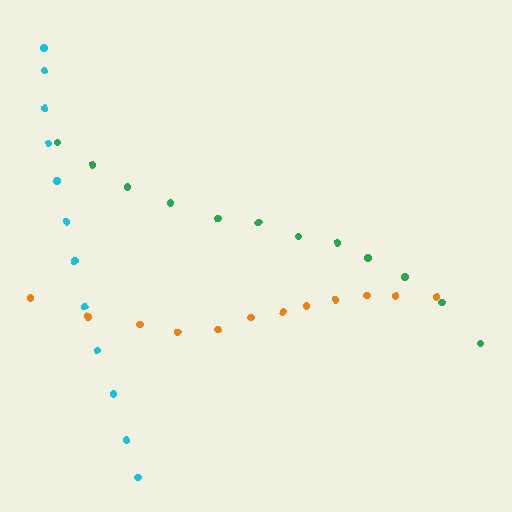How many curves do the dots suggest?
There are 3 distinct paths.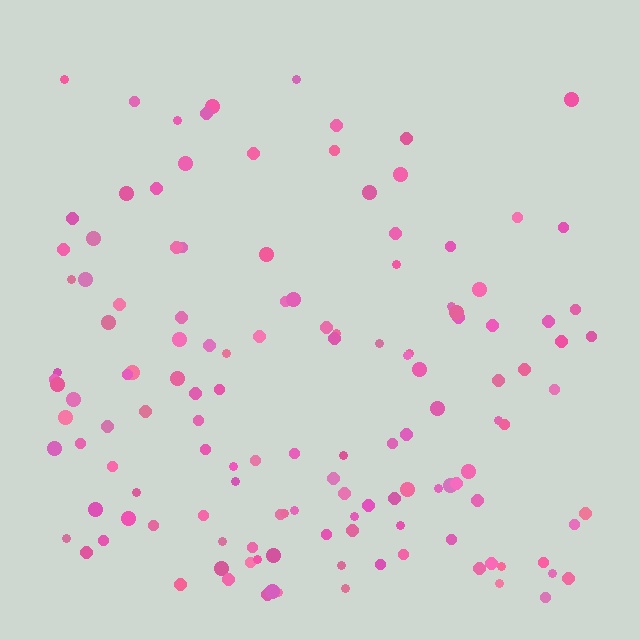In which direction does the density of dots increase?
From top to bottom, with the bottom side densest.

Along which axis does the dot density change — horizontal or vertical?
Vertical.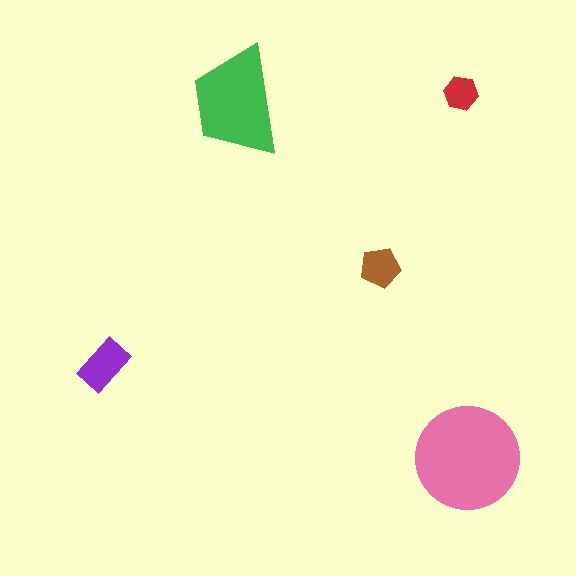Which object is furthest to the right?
The pink circle is rightmost.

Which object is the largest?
The pink circle.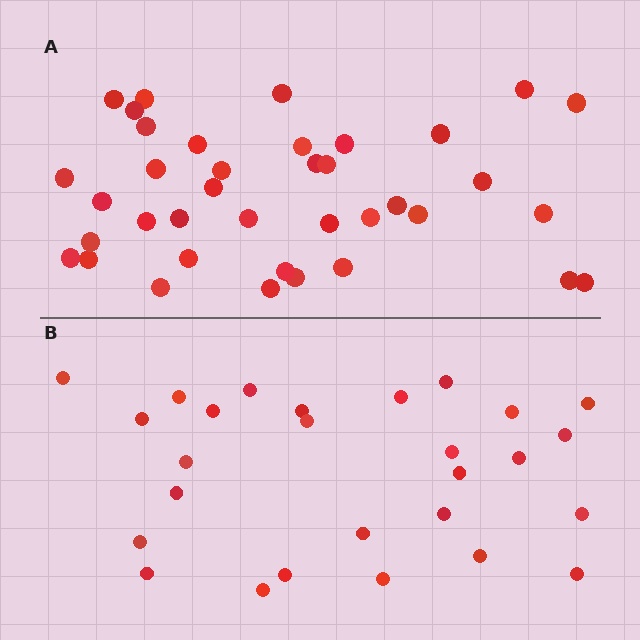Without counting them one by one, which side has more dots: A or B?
Region A (the top region) has more dots.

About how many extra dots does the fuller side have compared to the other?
Region A has roughly 12 or so more dots than region B.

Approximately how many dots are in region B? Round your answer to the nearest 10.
About 30 dots. (The exact count is 27, which rounds to 30.)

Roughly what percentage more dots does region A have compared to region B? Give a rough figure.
About 40% more.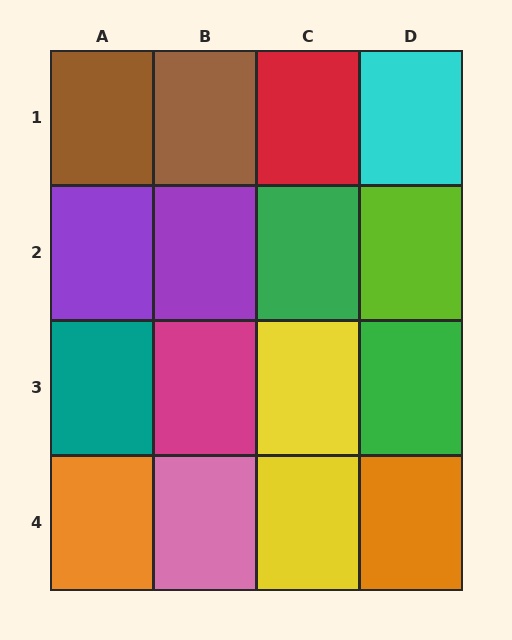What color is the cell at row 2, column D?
Lime.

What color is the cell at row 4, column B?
Pink.